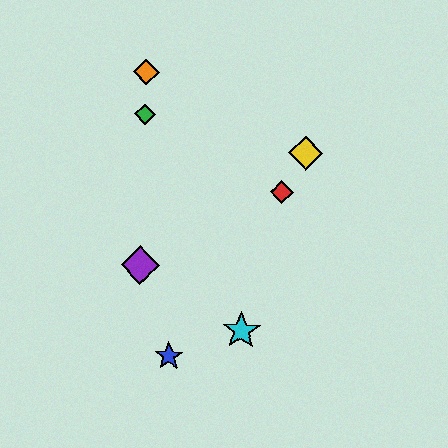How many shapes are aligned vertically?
3 shapes (the green diamond, the purple diamond, the orange diamond) are aligned vertically.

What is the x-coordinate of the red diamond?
The red diamond is at x≈282.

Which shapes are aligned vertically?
The green diamond, the purple diamond, the orange diamond are aligned vertically.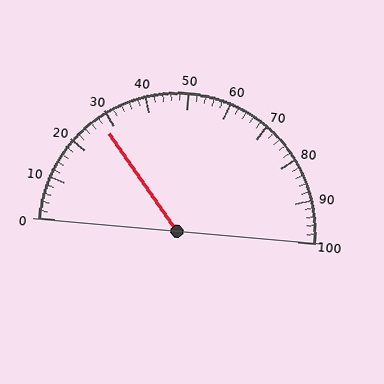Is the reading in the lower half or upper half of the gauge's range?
The reading is in the lower half of the range (0 to 100).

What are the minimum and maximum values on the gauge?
The gauge ranges from 0 to 100.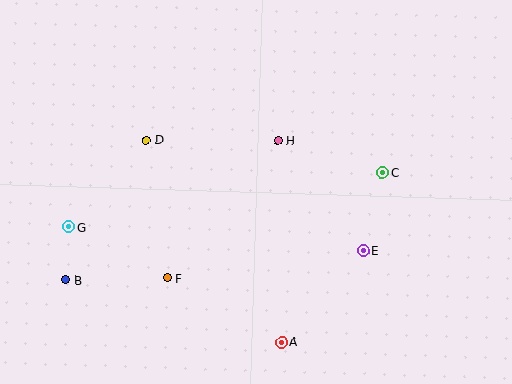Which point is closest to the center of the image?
Point H at (278, 140) is closest to the center.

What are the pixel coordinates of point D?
Point D is at (146, 140).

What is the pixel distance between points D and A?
The distance between D and A is 243 pixels.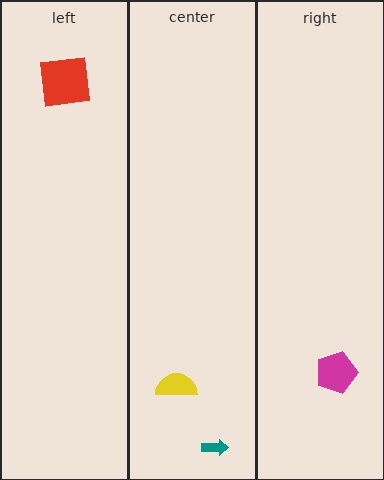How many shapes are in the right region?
1.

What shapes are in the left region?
The red square.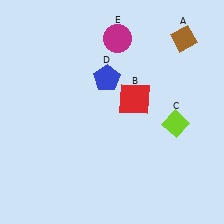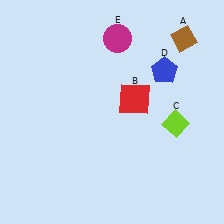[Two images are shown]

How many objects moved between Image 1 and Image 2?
1 object moved between the two images.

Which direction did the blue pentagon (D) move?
The blue pentagon (D) moved right.